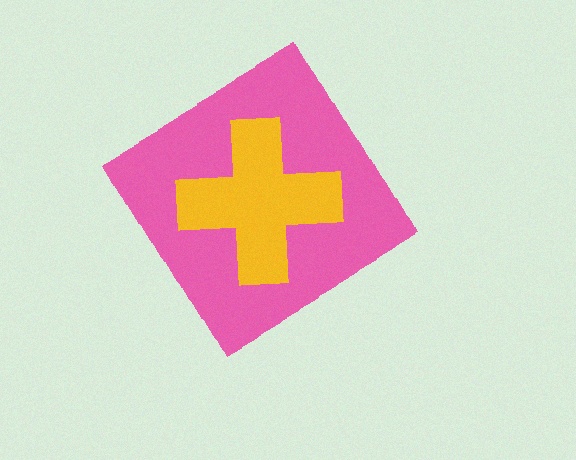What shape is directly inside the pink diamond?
The yellow cross.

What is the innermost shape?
The yellow cross.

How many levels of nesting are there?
2.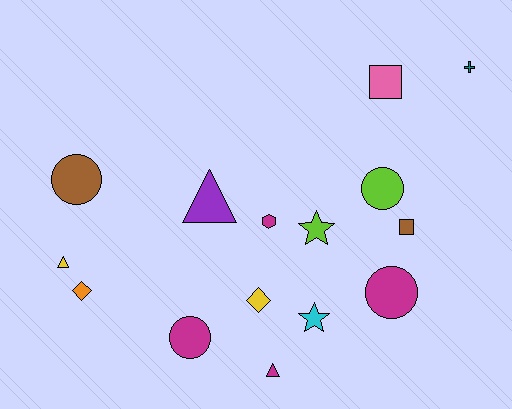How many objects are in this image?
There are 15 objects.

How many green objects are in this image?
There are no green objects.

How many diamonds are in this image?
There are 2 diamonds.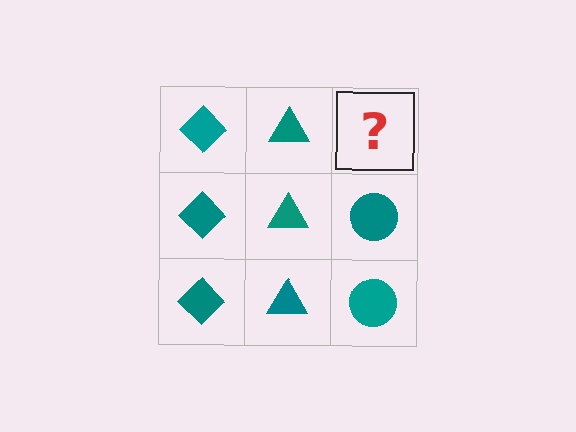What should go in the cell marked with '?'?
The missing cell should contain a teal circle.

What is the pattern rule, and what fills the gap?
The rule is that each column has a consistent shape. The gap should be filled with a teal circle.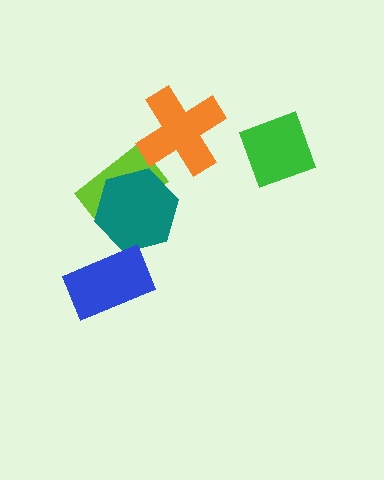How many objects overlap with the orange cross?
0 objects overlap with the orange cross.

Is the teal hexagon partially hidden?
No, no other shape covers it.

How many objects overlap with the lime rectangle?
1 object overlaps with the lime rectangle.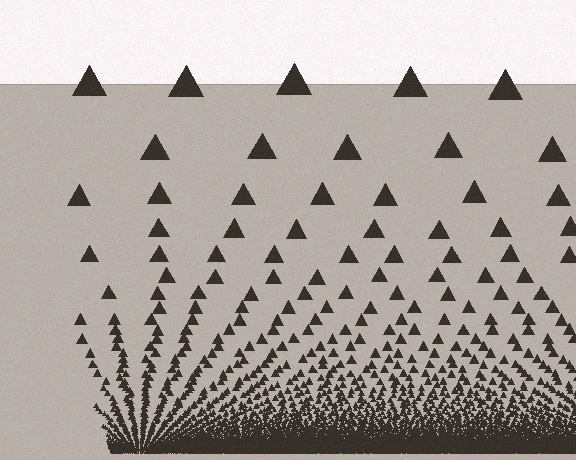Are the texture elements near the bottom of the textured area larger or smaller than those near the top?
Smaller. The gradient is inverted — elements near the bottom are smaller and denser.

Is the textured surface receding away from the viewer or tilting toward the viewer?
The surface appears to tilt toward the viewer. Texture elements get larger and sparser toward the top.